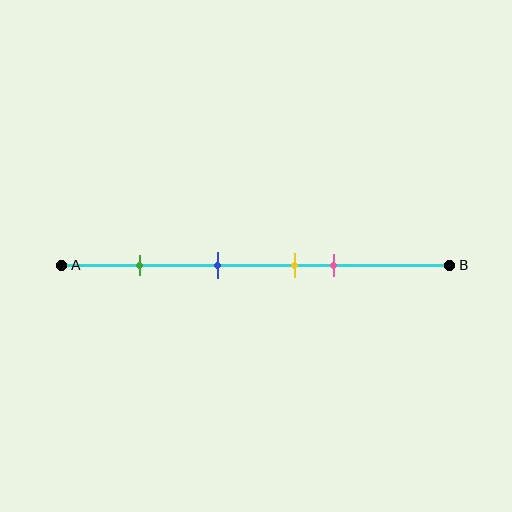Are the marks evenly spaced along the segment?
No, the marks are not evenly spaced.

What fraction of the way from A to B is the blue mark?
The blue mark is approximately 40% (0.4) of the way from A to B.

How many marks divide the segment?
There are 4 marks dividing the segment.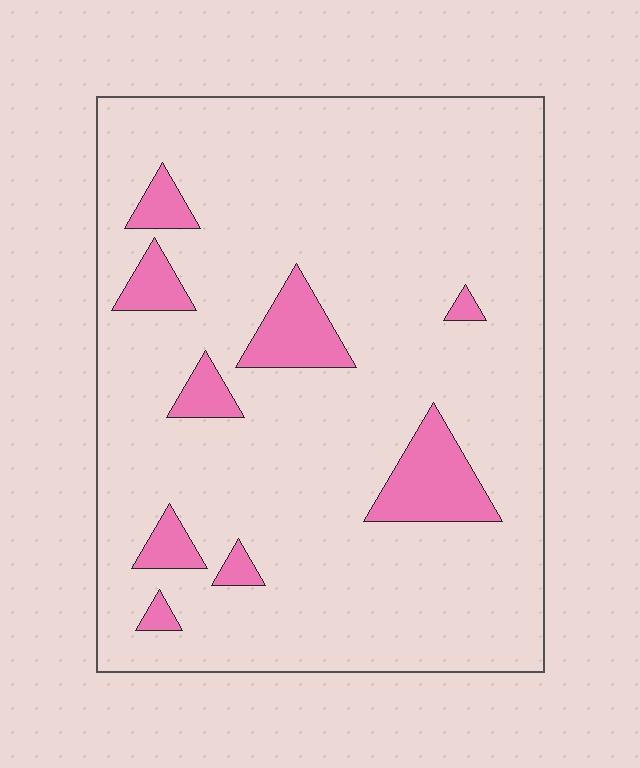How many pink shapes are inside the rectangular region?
9.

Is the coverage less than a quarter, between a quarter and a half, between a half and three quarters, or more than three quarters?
Less than a quarter.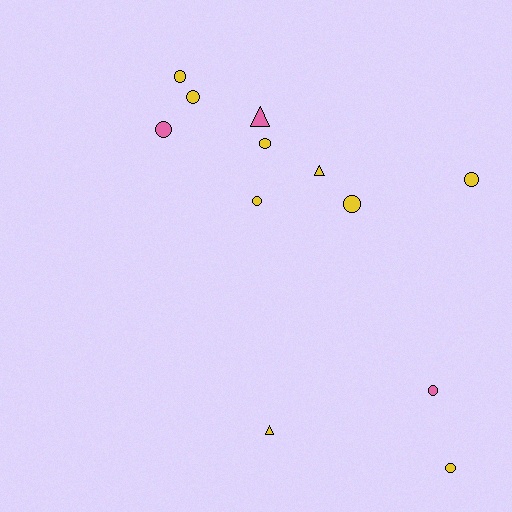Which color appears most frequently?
Yellow, with 9 objects.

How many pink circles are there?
There are 2 pink circles.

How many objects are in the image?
There are 12 objects.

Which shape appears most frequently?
Circle, with 9 objects.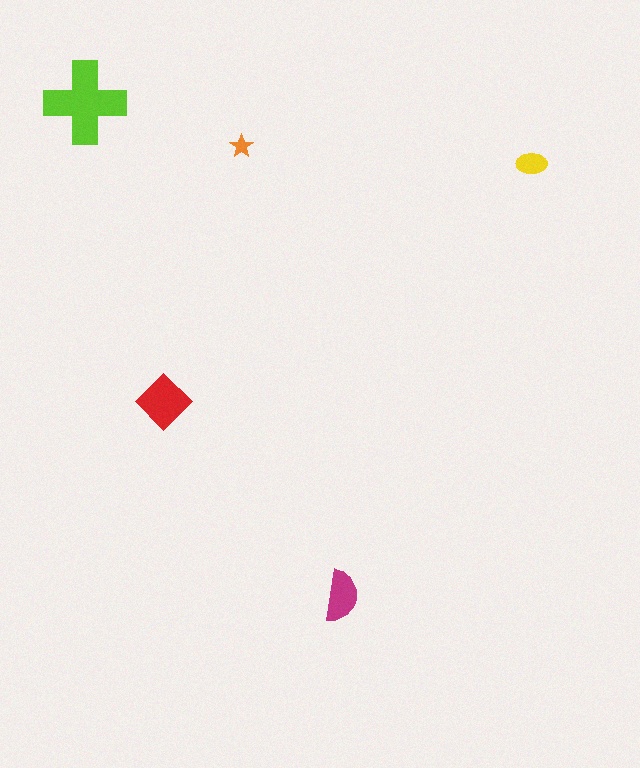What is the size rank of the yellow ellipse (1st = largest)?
4th.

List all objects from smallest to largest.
The orange star, the yellow ellipse, the magenta semicircle, the red diamond, the lime cross.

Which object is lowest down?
The magenta semicircle is bottommost.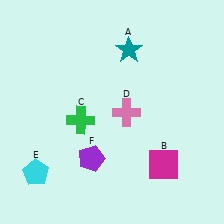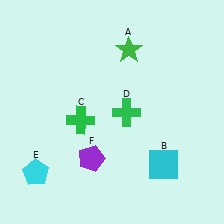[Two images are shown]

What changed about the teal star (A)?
In Image 1, A is teal. In Image 2, it changed to green.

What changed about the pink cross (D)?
In Image 1, D is pink. In Image 2, it changed to green.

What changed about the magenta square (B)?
In Image 1, B is magenta. In Image 2, it changed to cyan.